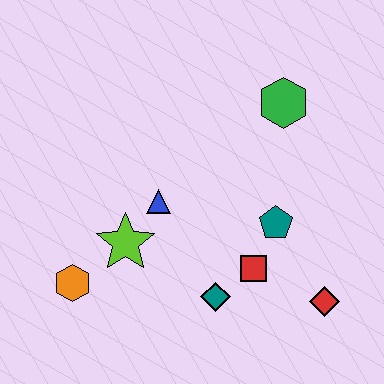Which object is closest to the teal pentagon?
The red square is closest to the teal pentagon.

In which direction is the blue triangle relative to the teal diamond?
The blue triangle is above the teal diamond.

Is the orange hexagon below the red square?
Yes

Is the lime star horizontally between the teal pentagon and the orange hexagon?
Yes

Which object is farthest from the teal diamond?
The green hexagon is farthest from the teal diamond.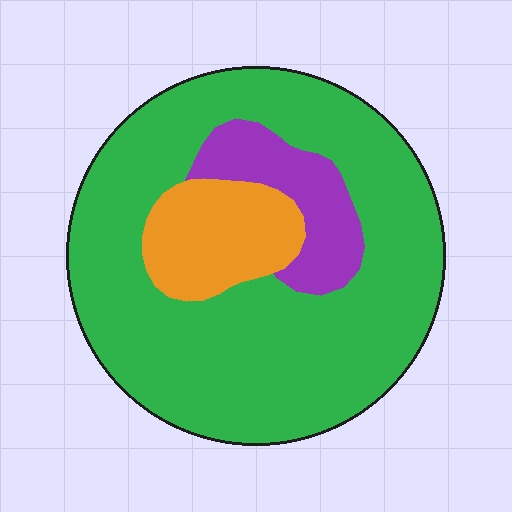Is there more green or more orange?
Green.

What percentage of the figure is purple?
Purple takes up less than a sixth of the figure.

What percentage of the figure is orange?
Orange covers around 15% of the figure.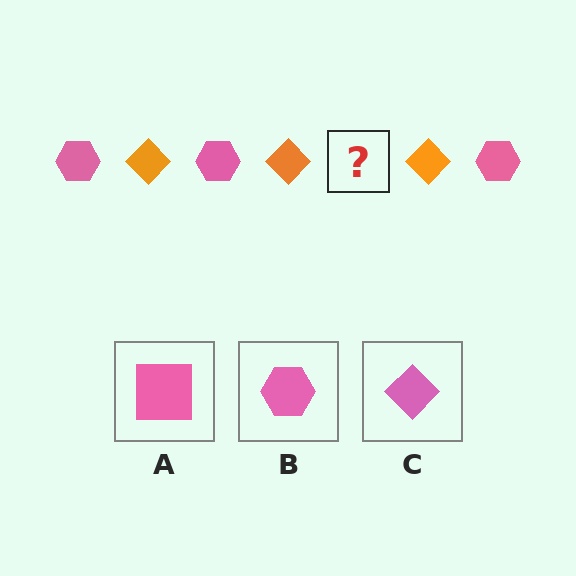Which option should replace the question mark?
Option B.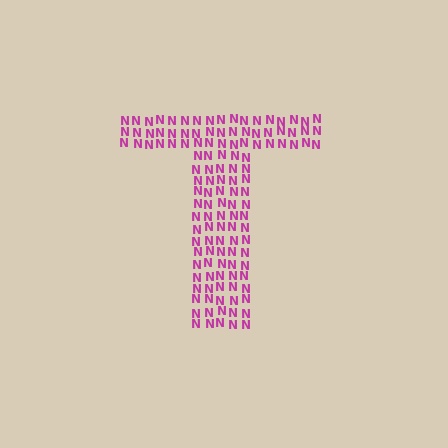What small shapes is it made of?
It is made of small letter N's.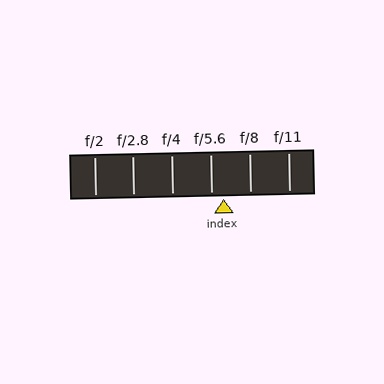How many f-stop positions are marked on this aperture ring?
There are 6 f-stop positions marked.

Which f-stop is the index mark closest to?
The index mark is closest to f/5.6.